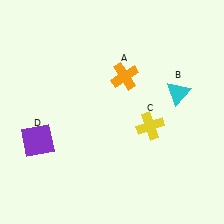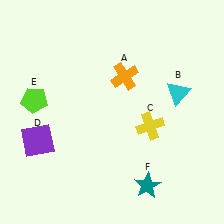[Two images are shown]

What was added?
A lime pentagon (E), a teal star (F) were added in Image 2.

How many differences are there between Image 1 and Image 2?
There are 2 differences between the two images.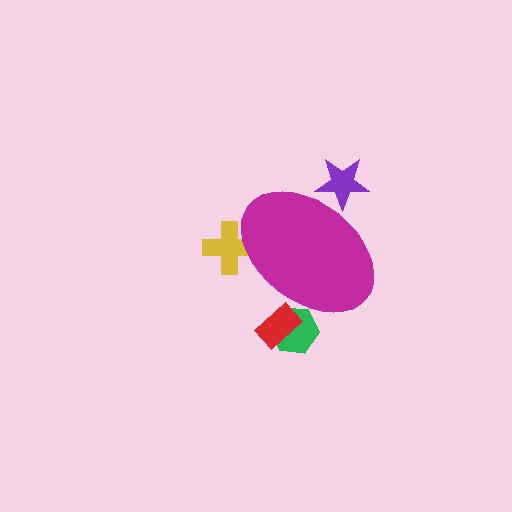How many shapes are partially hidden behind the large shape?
4 shapes are partially hidden.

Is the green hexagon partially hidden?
Yes, the green hexagon is partially hidden behind the magenta ellipse.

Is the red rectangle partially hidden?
Yes, the red rectangle is partially hidden behind the magenta ellipse.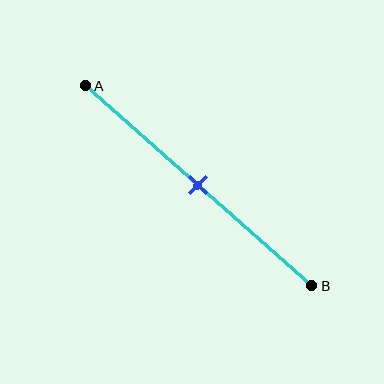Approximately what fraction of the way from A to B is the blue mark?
The blue mark is approximately 50% of the way from A to B.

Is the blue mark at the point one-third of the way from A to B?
No, the mark is at about 50% from A, not at the 33% one-third point.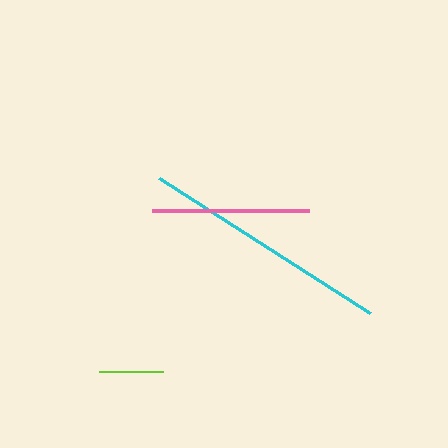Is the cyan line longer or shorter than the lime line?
The cyan line is longer than the lime line.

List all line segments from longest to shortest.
From longest to shortest: cyan, pink, lime.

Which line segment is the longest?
The cyan line is the longest at approximately 250 pixels.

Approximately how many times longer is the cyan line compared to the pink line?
The cyan line is approximately 1.6 times the length of the pink line.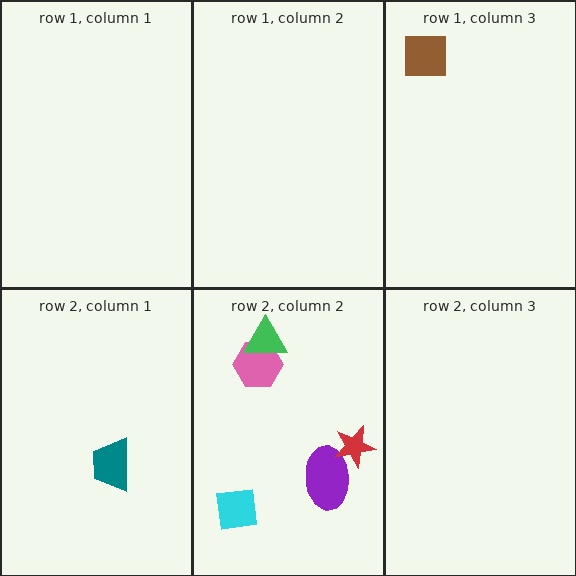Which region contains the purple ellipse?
The row 2, column 2 region.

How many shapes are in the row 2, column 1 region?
1.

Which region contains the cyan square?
The row 2, column 2 region.